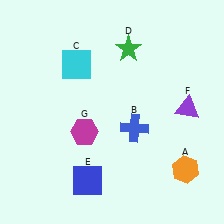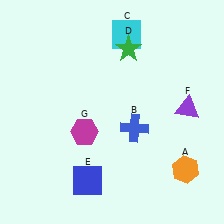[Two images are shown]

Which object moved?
The cyan square (C) moved right.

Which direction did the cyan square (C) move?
The cyan square (C) moved right.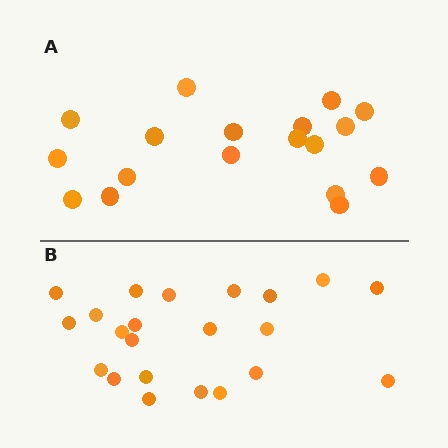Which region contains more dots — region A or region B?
Region B (the bottom region) has more dots.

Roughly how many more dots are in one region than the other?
Region B has about 4 more dots than region A.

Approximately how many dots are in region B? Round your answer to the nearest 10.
About 20 dots. (The exact count is 22, which rounds to 20.)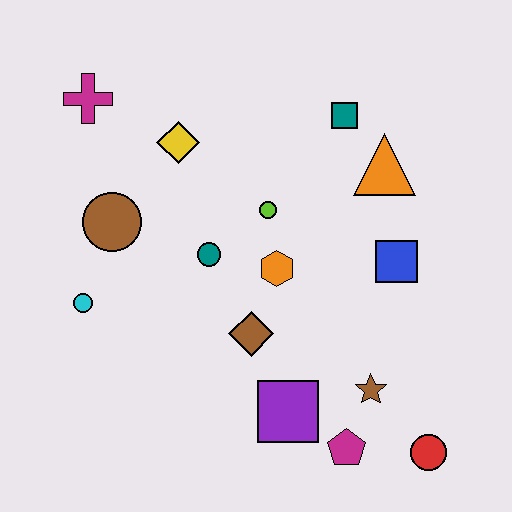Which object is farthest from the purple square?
The magenta cross is farthest from the purple square.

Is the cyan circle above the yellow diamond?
No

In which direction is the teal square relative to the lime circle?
The teal square is above the lime circle.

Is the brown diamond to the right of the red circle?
No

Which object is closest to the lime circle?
The orange hexagon is closest to the lime circle.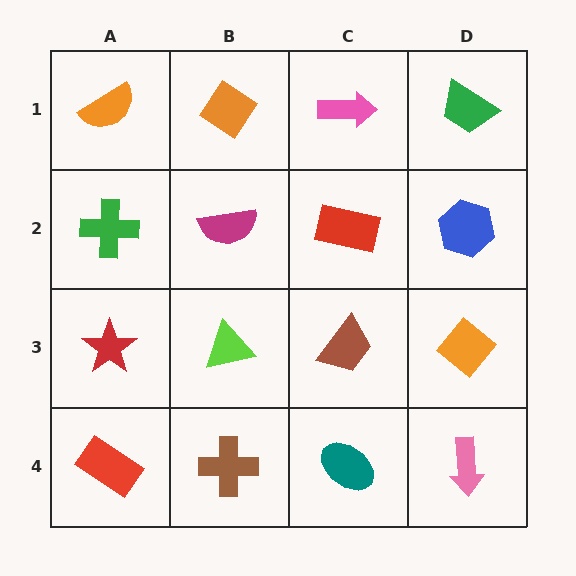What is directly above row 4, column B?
A lime triangle.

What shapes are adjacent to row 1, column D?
A blue hexagon (row 2, column D), a pink arrow (row 1, column C).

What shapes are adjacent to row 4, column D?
An orange diamond (row 3, column D), a teal ellipse (row 4, column C).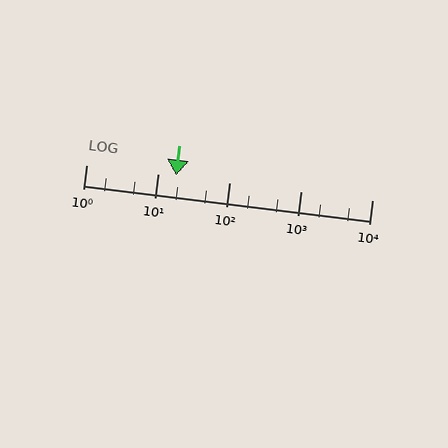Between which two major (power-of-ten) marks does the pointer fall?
The pointer is between 10 and 100.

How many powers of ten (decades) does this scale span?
The scale spans 4 decades, from 1 to 10000.